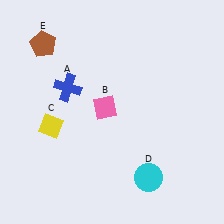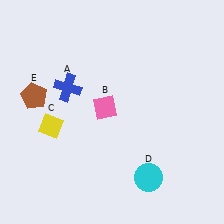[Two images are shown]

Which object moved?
The brown pentagon (E) moved down.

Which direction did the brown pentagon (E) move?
The brown pentagon (E) moved down.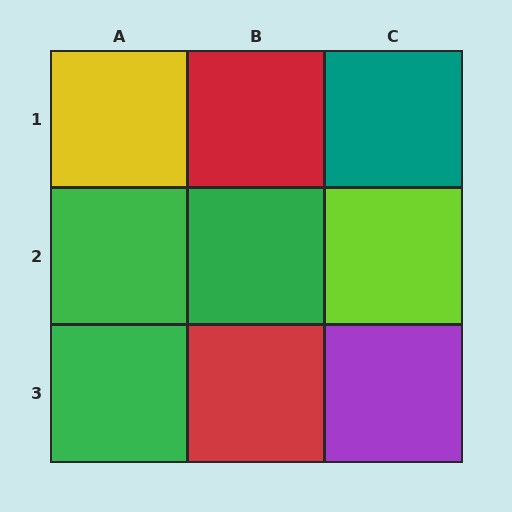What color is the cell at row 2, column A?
Green.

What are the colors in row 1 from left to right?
Yellow, red, teal.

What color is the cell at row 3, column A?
Green.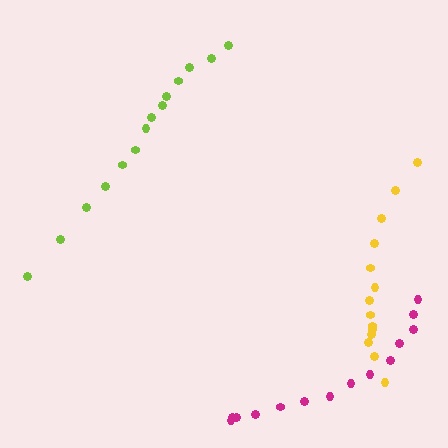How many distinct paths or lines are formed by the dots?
There are 3 distinct paths.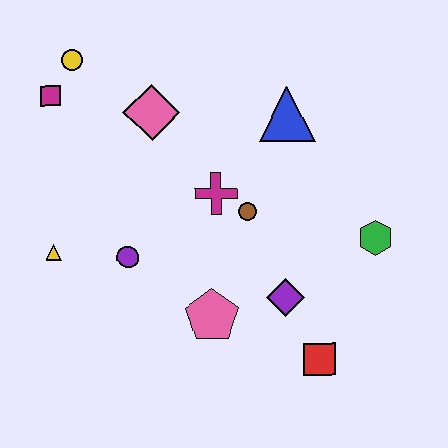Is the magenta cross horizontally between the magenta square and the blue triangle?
Yes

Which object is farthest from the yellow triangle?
The green hexagon is farthest from the yellow triangle.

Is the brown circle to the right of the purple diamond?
No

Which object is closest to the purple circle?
The yellow triangle is closest to the purple circle.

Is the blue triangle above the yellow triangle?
Yes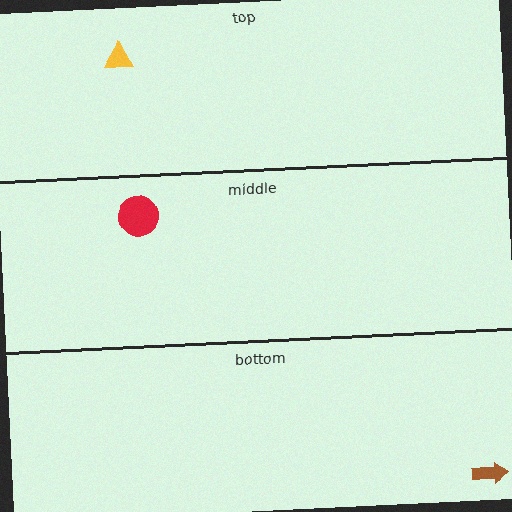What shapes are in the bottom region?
The brown arrow.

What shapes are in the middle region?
The red circle.